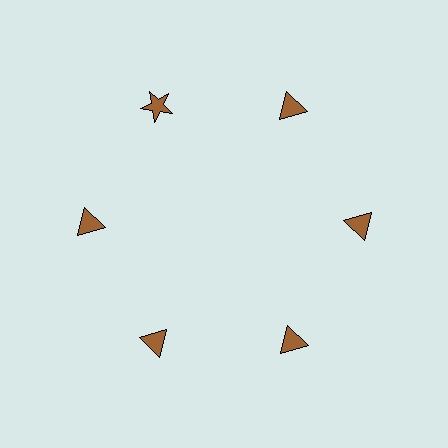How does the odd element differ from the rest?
It has a different shape: star instead of triangle.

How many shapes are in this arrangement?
There are 6 shapes arranged in a ring pattern.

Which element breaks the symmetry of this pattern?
The brown star at roughly the 11 o'clock position breaks the symmetry. All other shapes are brown triangles.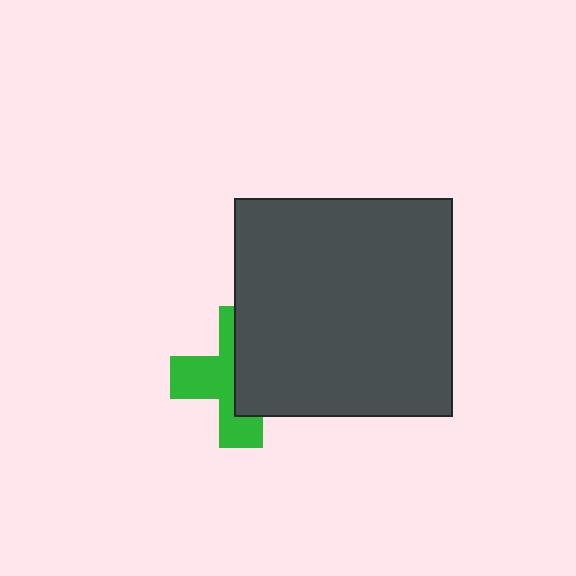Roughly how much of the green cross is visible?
About half of it is visible (roughly 48%).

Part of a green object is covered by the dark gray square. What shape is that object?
It is a cross.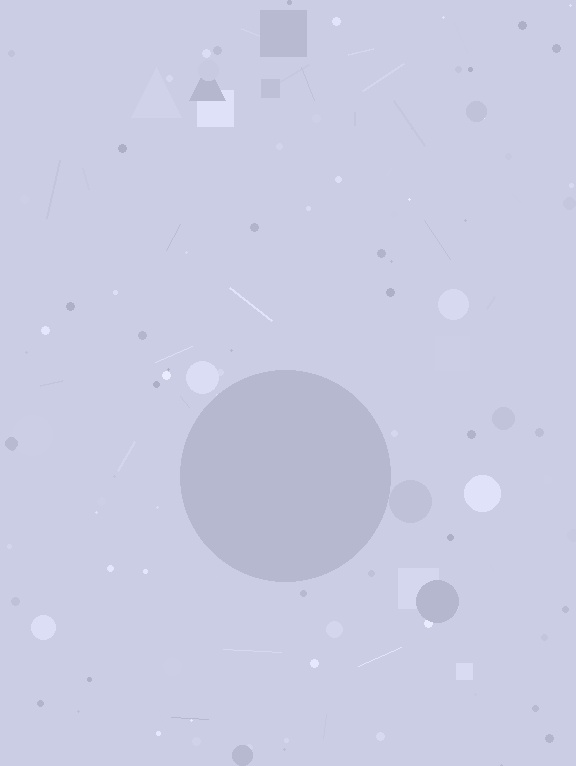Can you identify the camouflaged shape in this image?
The camouflaged shape is a circle.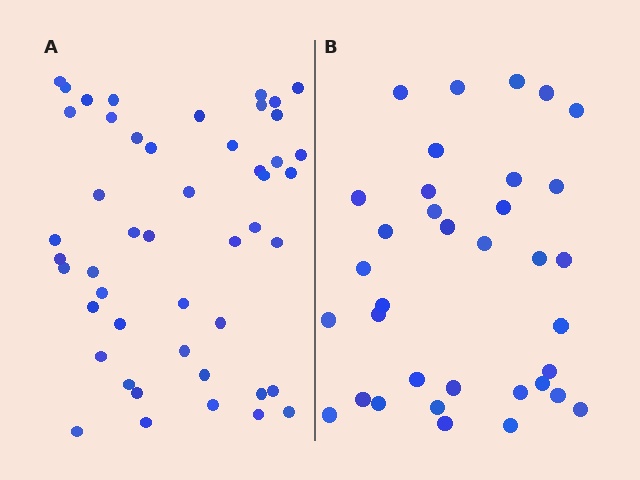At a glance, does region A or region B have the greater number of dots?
Region A (the left region) has more dots.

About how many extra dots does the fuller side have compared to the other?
Region A has approximately 15 more dots than region B.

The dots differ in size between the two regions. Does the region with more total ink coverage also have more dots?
No. Region B has more total ink coverage because its dots are larger, but region A actually contains more individual dots. Total area can be misleading — the number of items is what matters here.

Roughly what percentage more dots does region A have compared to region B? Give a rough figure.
About 35% more.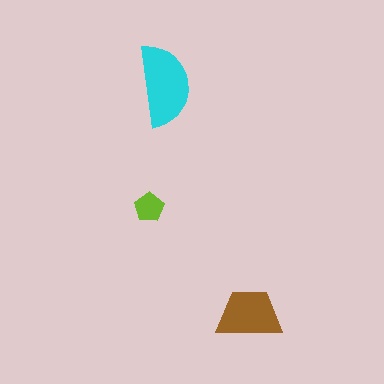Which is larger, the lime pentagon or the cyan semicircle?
The cyan semicircle.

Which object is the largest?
The cyan semicircle.